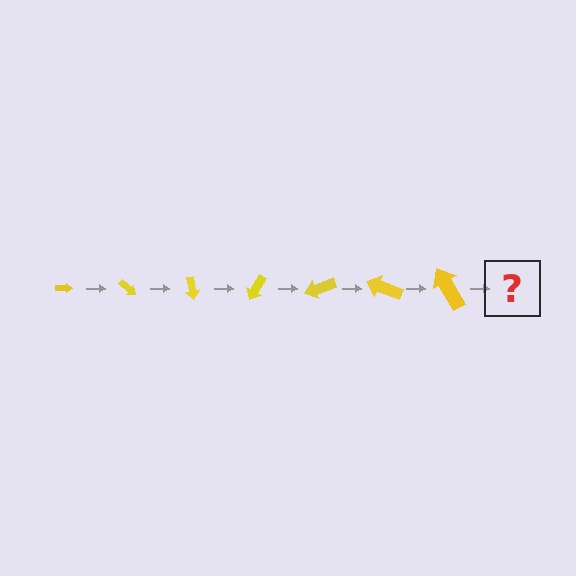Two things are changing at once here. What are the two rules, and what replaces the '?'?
The two rules are that the arrow grows larger each step and it rotates 40 degrees each step. The '?' should be an arrow, larger than the previous one and rotated 280 degrees from the start.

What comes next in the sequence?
The next element should be an arrow, larger than the previous one and rotated 280 degrees from the start.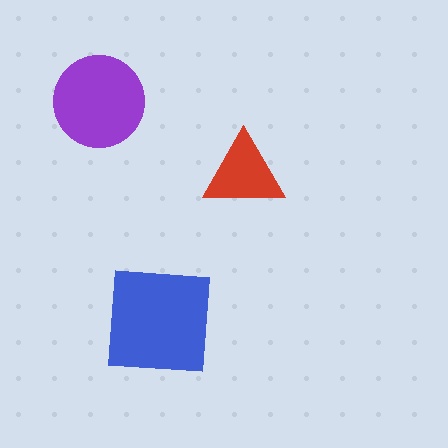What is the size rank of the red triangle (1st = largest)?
3rd.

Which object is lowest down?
The blue square is bottommost.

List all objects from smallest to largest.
The red triangle, the purple circle, the blue square.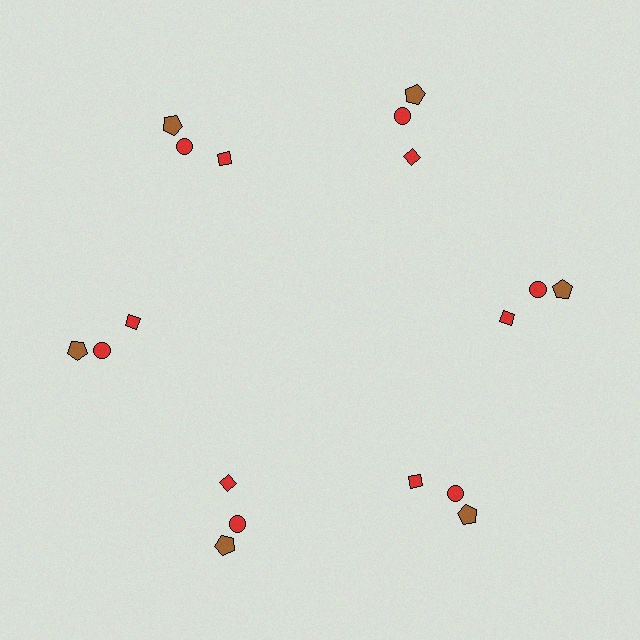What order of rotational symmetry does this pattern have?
This pattern has 6-fold rotational symmetry.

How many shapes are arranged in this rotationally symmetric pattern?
There are 18 shapes, arranged in 6 groups of 3.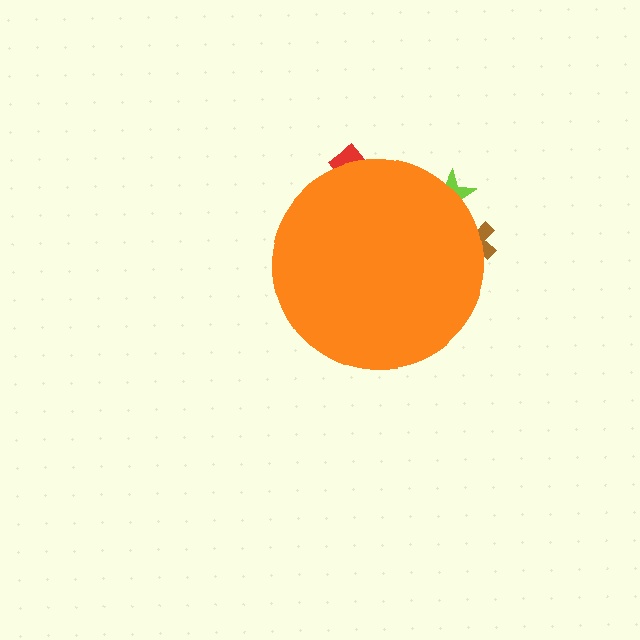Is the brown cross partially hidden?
Yes, the brown cross is partially hidden behind the orange circle.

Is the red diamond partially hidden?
Yes, the red diamond is partially hidden behind the orange circle.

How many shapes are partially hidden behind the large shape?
3 shapes are partially hidden.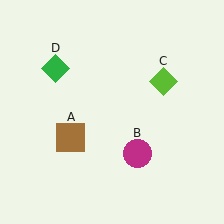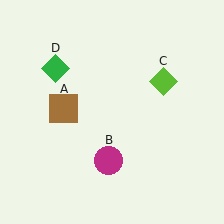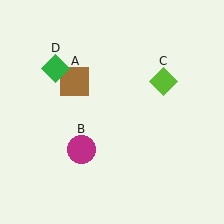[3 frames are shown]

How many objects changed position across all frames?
2 objects changed position: brown square (object A), magenta circle (object B).